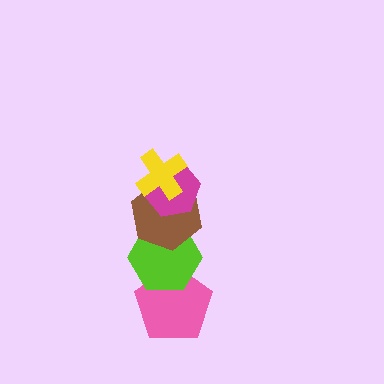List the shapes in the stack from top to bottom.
From top to bottom: the yellow cross, the magenta hexagon, the brown hexagon, the lime hexagon, the pink pentagon.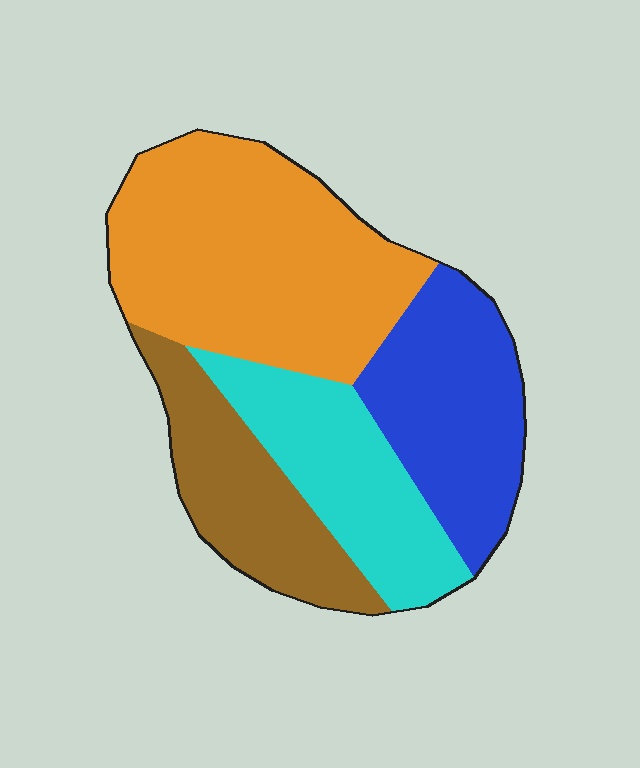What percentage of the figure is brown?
Brown takes up about one fifth (1/5) of the figure.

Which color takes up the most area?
Orange, at roughly 40%.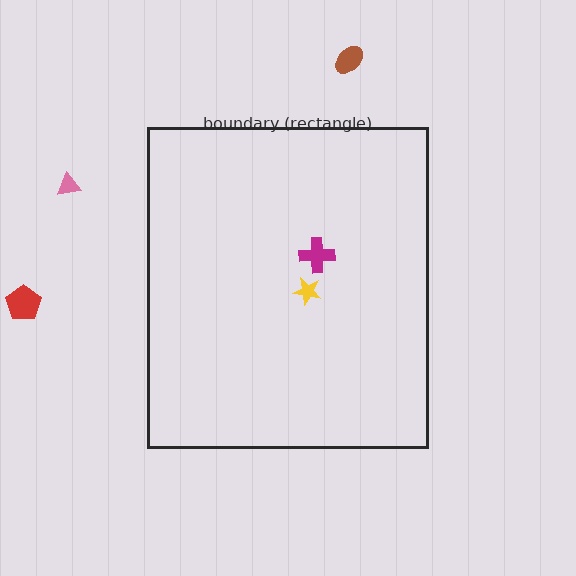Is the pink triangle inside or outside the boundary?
Outside.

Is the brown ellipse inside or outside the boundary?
Outside.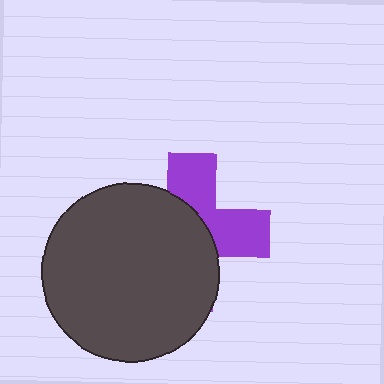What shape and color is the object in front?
The object in front is a dark gray circle.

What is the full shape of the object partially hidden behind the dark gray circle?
The partially hidden object is a purple cross.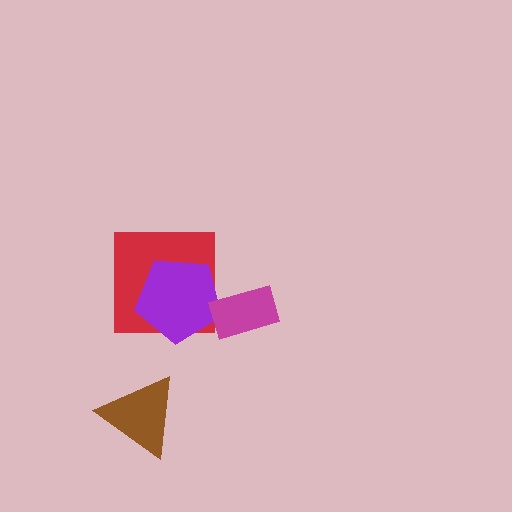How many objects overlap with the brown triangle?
0 objects overlap with the brown triangle.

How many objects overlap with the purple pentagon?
2 objects overlap with the purple pentagon.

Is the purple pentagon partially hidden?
Yes, it is partially covered by another shape.